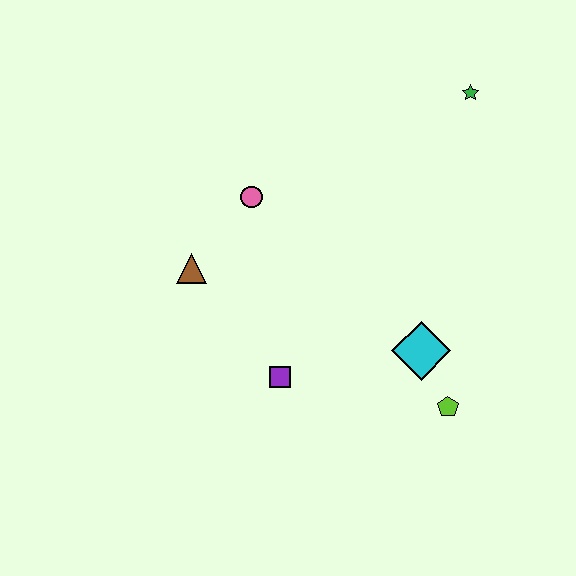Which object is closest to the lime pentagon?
The cyan diamond is closest to the lime pentagon.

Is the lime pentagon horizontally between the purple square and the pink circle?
No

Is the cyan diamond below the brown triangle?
Yes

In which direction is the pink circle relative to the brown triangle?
The pink circle is above the brown triangle.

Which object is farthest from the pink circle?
The lime pentagon is farthest from the pink circle.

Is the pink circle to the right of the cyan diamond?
No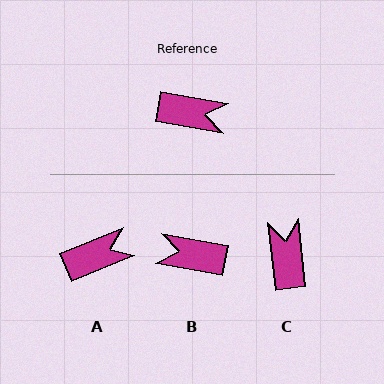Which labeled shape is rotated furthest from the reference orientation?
B, about 179 degrees away.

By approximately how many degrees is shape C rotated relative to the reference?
Approximately 107 degrees counter-clockwise.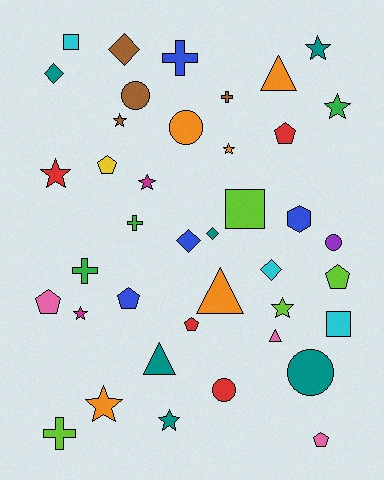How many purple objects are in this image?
There is 1 purple object.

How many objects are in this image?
There are 40 objects.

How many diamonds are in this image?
There are 5 diamonds.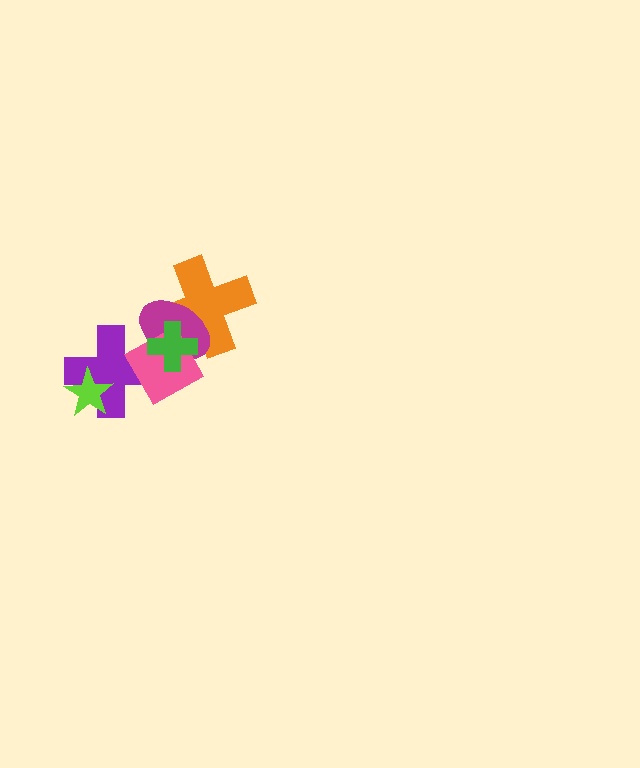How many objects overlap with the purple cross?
3 objects overlap with the purple cross.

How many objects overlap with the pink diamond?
4 objects overlap with the pink diamond.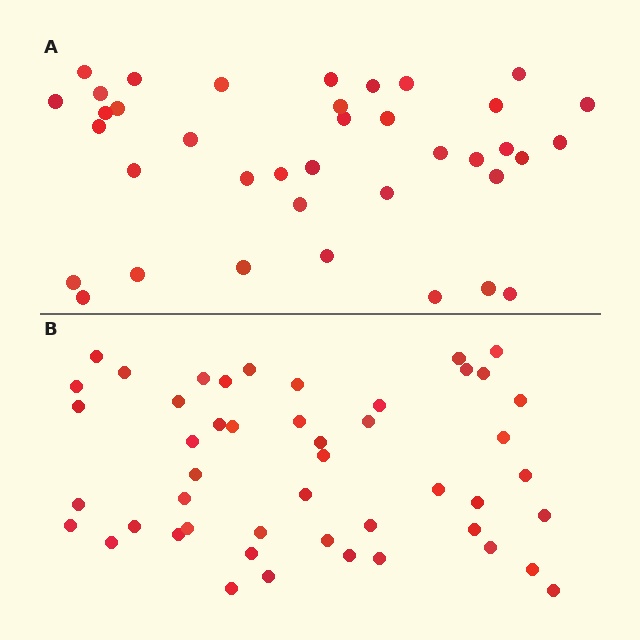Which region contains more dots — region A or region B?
Region B (the bottom region) has more dots.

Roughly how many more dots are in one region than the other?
Region B has roughly 10 or so more dots than region A.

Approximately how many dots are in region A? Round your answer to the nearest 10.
About 40 dots. (The exact count is 38, which rounds to 40.)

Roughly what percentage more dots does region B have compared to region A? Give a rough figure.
About 25% more.